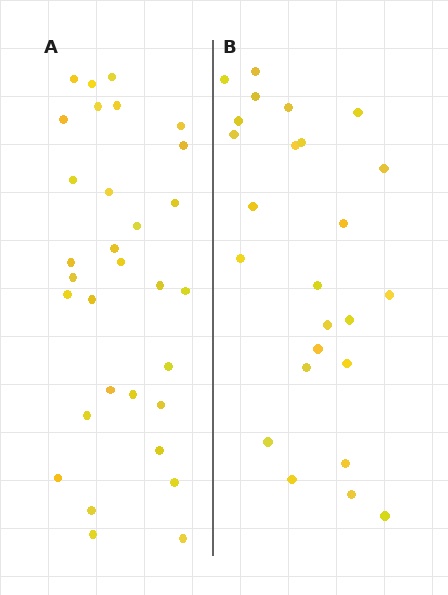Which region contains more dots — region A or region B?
Region A (the left region) has more dots.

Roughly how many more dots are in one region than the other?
Region A has about 6 more dots than region B.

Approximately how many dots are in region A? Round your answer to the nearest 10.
About 30 dots. (The exact count is 31, which rounds to 30.)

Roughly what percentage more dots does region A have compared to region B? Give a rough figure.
About 25% more.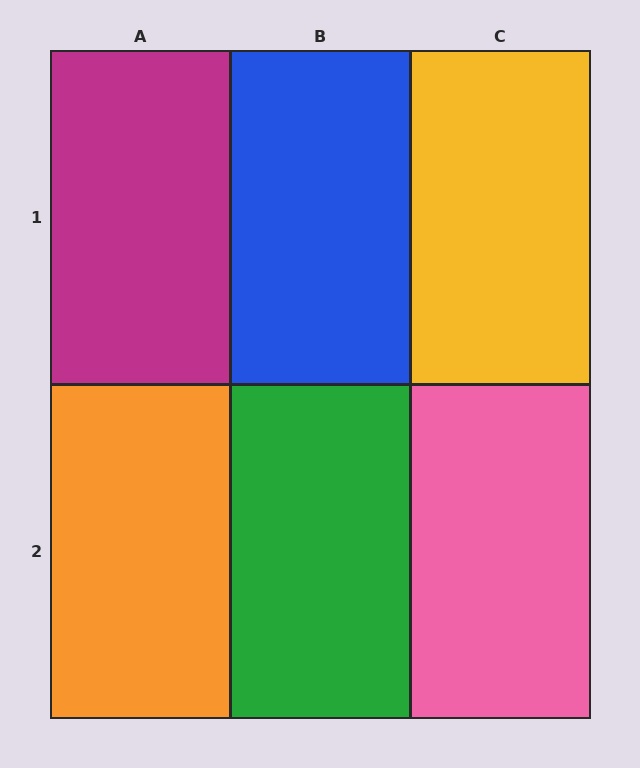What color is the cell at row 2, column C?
Pink.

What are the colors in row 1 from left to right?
Magenta, blue, yellow.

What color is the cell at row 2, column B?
Green.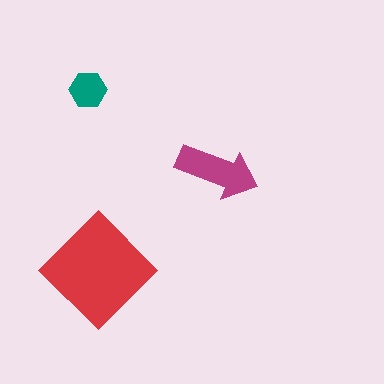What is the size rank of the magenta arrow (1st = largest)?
2nd.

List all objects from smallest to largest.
The teal hexagon, the magenta arrow, the red diamond.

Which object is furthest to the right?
The magenta arrow is rightmost.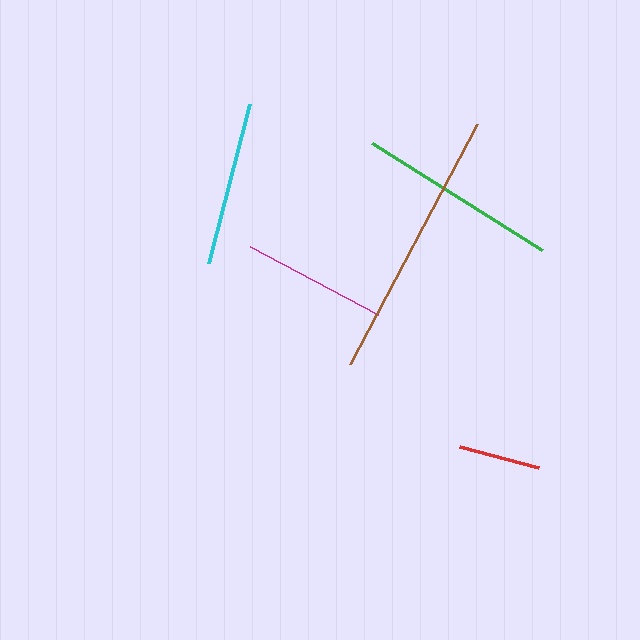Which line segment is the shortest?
The red line is the shortest at approximately 82 pixels.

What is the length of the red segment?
The red segment is approximately 82 pixels long.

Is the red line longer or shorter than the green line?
The green line is longer than the red line.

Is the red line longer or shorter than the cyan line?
The cyan line is longer than the red line.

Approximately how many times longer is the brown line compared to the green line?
The brown line is approximately 1.4 times the length of the green line.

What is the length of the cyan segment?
The cyan segment is approximately 164 pixels long.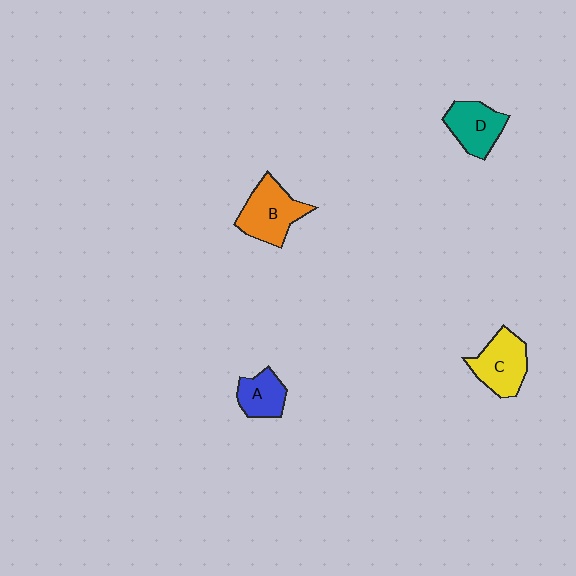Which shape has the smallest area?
Shape A (blue).